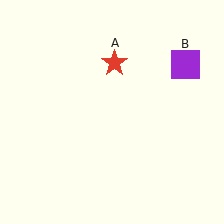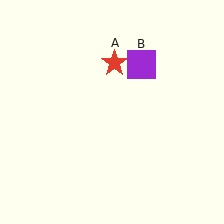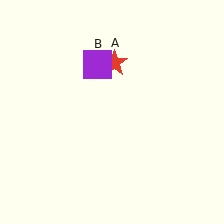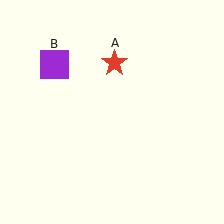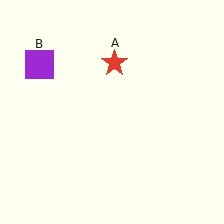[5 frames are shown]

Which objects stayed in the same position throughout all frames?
Red star (object A) remained stationary.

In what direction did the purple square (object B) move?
The purple square (object B) moved left.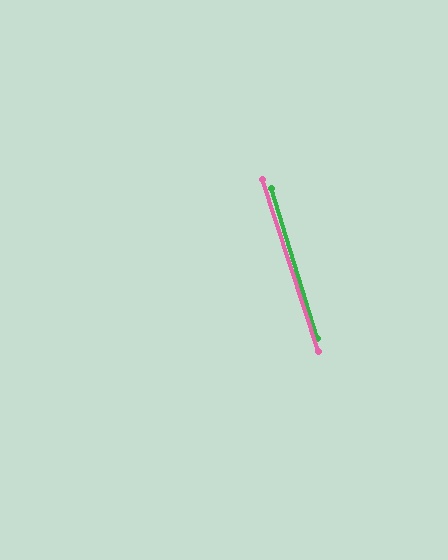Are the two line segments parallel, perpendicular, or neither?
Parallel — their directions differ by only 1.0°.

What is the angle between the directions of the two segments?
Approximately 1 degree.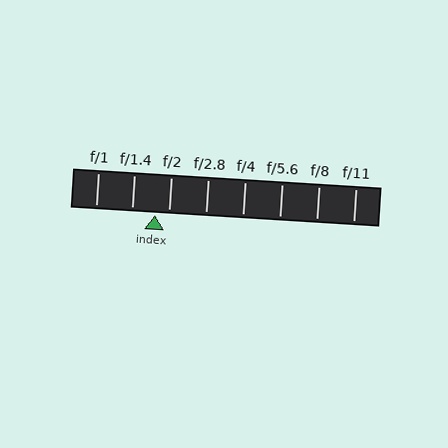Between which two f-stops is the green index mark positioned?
The index mark is between f/1.4 and f/2.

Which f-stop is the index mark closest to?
The index mark is closest to f/2.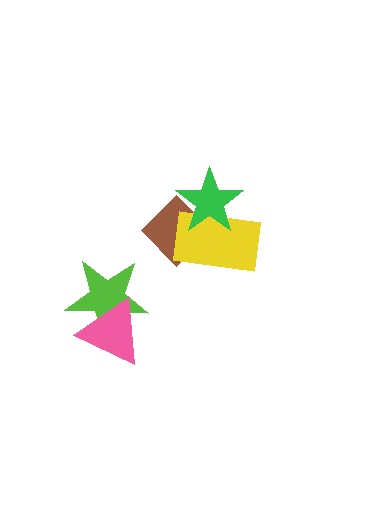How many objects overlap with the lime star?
1 object overlaps with the lime star.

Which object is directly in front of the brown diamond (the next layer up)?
The yellow rectangle is directly in front of the brown diamond.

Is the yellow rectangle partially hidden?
Yes, it is partially covered by another shape.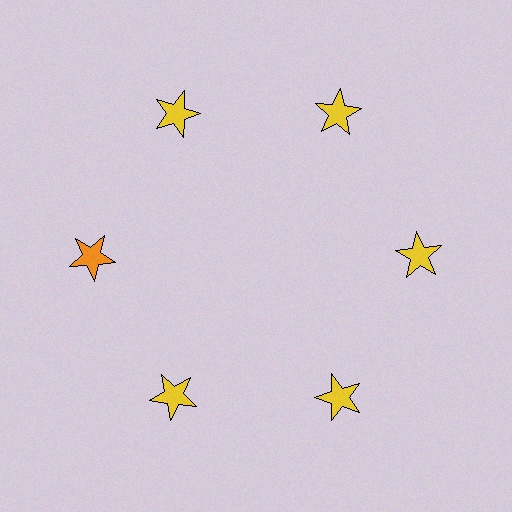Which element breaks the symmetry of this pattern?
The orange star at roughly the 9 o'clock position breaks the symmetry. All other shapes are yellow stars.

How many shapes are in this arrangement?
There are 6 shapes arranged in a ring pattern.